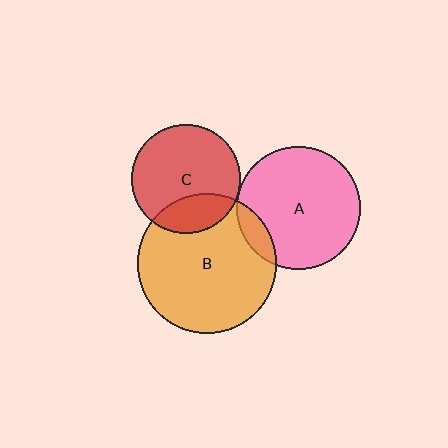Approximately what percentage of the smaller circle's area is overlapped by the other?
Approximately 5%.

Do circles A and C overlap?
Yes.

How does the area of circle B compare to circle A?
Approximately 1.3 times.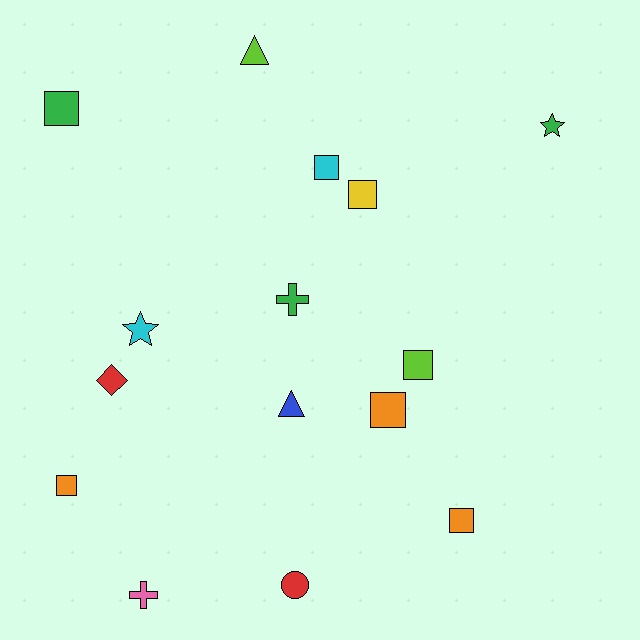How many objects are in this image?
There are 15 objects.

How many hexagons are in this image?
There are no hexagons.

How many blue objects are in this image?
There is 1 blue object.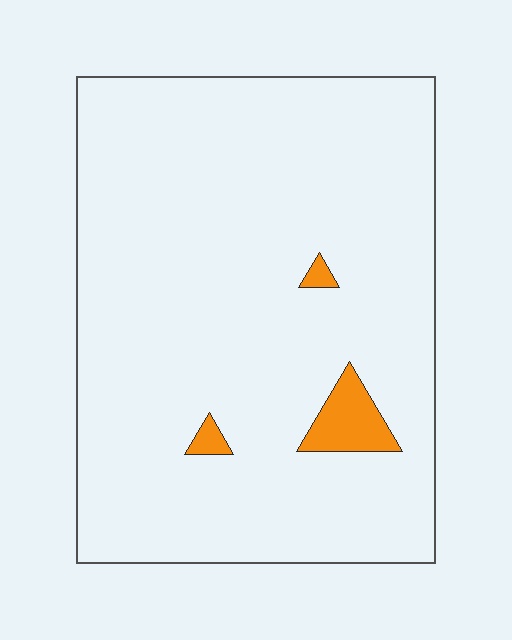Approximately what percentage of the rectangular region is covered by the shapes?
Approximately 5%.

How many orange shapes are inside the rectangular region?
3.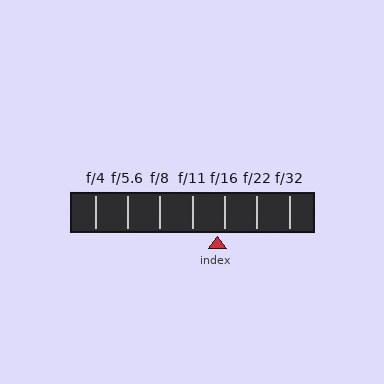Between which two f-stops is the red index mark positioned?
The index mark is between f/11 and f/16.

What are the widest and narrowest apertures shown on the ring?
The widest aperture shown is f/4 and the narrowest is f/32.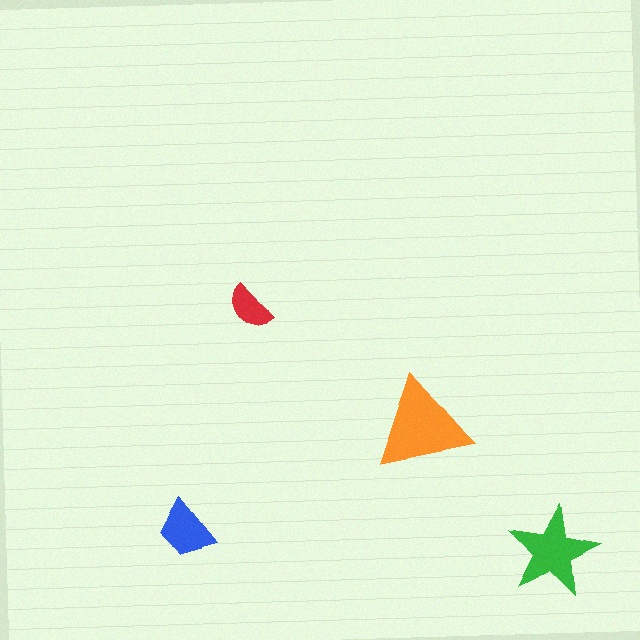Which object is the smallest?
The red semicircle.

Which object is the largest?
The orange triangle.